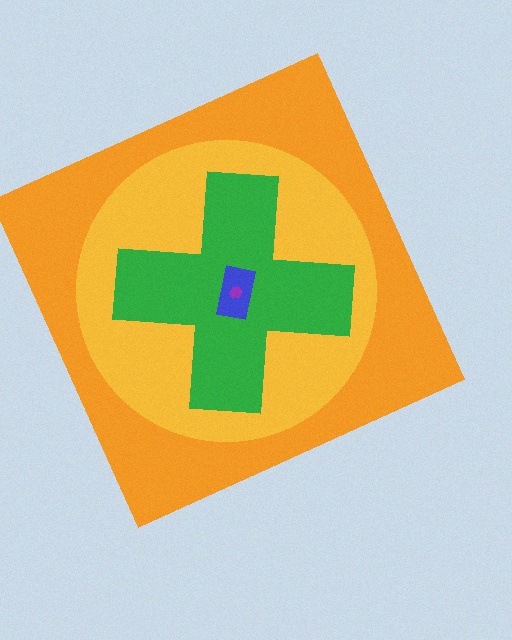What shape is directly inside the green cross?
The blue rectangle.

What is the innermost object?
The purple hexagon.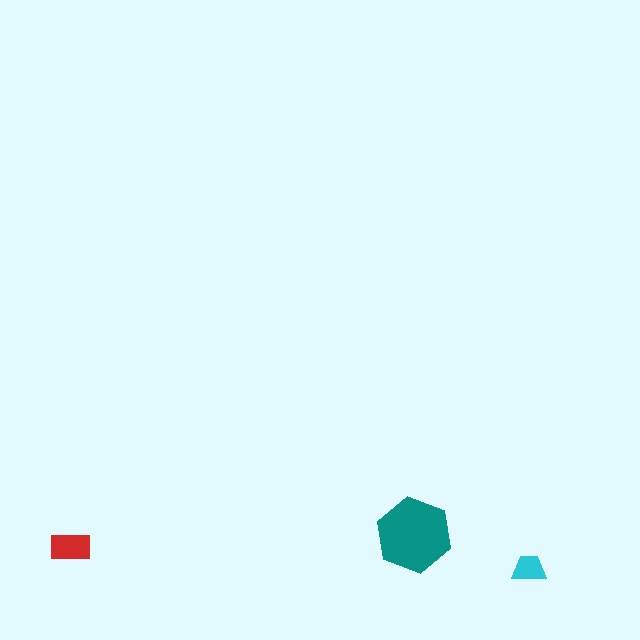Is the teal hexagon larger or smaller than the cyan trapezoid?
Larger.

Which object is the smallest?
The cyan trapezoid.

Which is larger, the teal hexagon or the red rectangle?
The teal hexagon.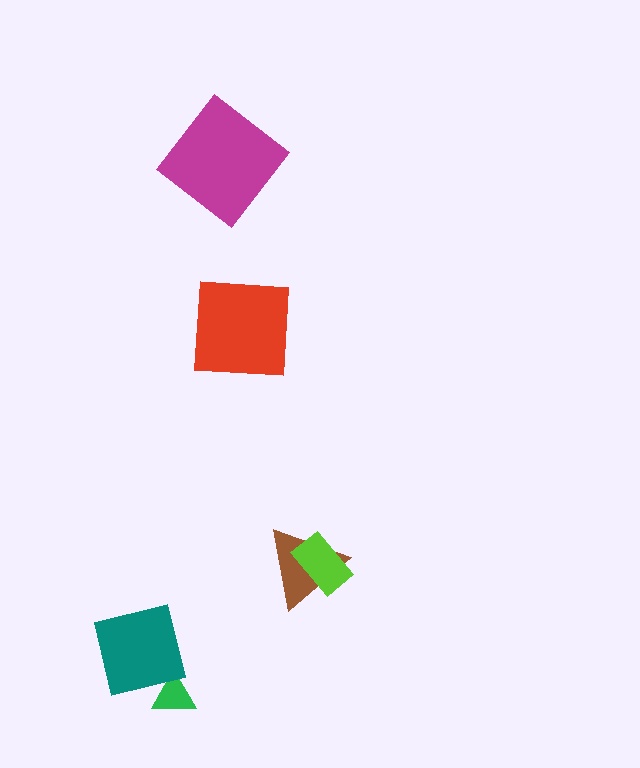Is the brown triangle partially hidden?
Yes, it is partially covered by another shape.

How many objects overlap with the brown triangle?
1 object overlaps with the brown triangle.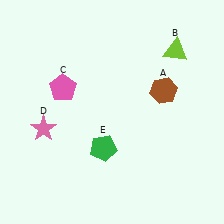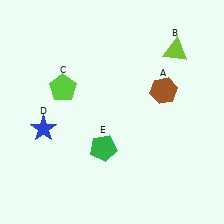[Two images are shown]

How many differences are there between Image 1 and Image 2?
There are 2 differences between the two images.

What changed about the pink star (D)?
In Image 1, D is pink. In Image 2, it changed to blue.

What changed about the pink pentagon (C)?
In Image 1, C is pink. In Image 2, it changed to lime.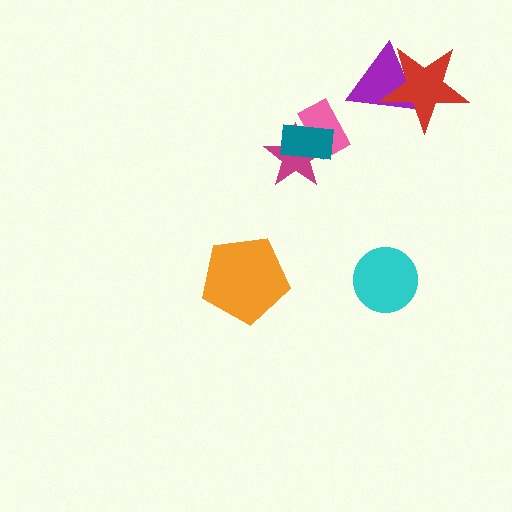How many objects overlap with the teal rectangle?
2 objects overlap with the teal rectangle.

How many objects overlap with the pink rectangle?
2 objects overlap with the pink rectangle.